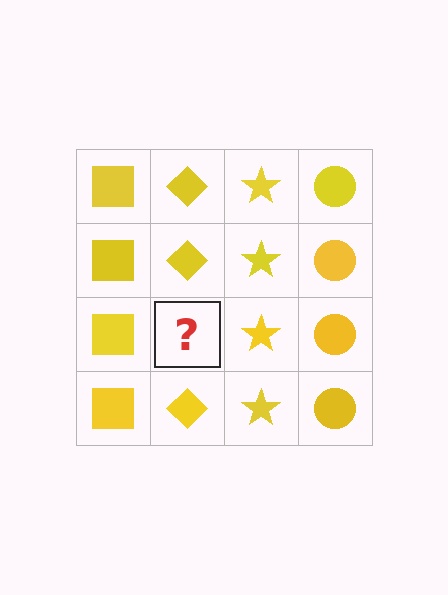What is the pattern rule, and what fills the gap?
The rule is that each column has a consistent shape. The gap should be filled with a yellow diamond.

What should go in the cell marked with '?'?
The missing cell should contain a yellow diamond.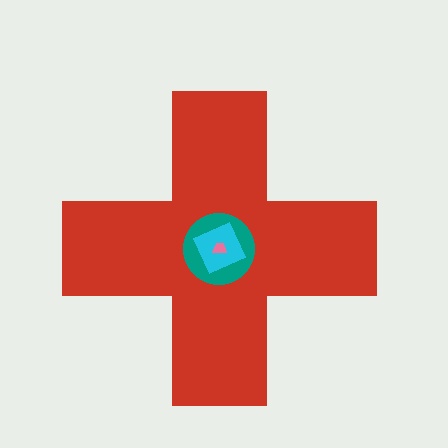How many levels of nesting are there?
4.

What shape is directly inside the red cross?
The teal circle.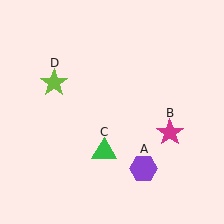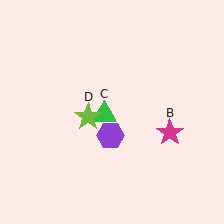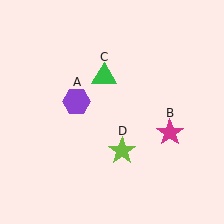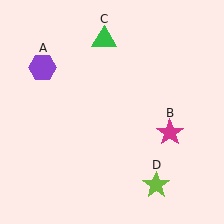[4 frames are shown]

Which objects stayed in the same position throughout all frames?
Magenta star (object B) remained stationary.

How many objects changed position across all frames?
3 objects changed position: purple hexagon (object A), green triangle (object C), lime star (object D).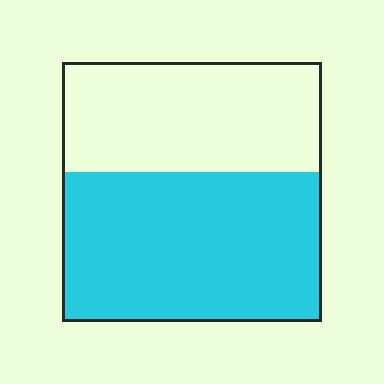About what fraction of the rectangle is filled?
About three fifths (3/5).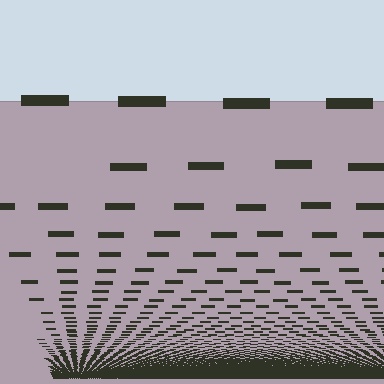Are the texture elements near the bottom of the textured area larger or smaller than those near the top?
Smaller. The gradient is inverted — elements near the bottom are smaller and denser.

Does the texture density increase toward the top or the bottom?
Density increases toward the bottom.